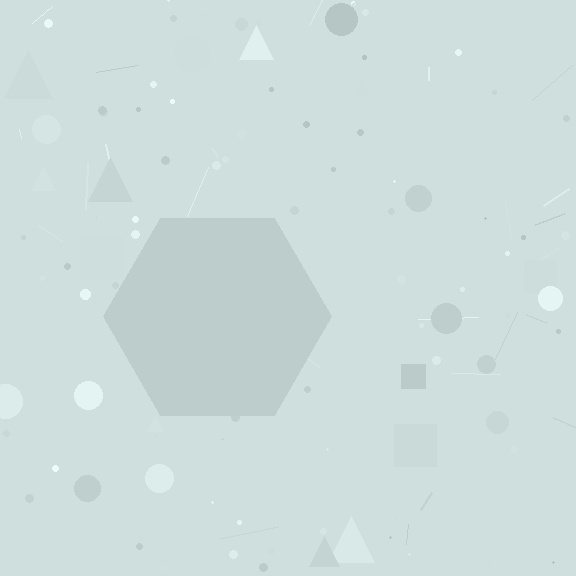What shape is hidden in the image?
A hexagon is hidden in the image.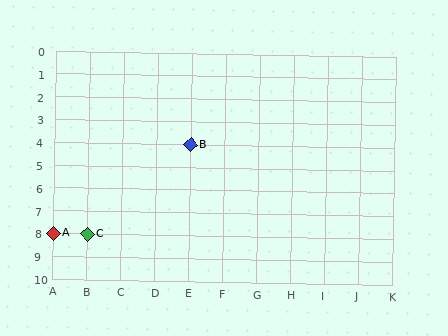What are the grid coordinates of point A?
Point A is at grid coordinates (A, 8).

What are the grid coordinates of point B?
Point B is at grid coordinates (E, 4).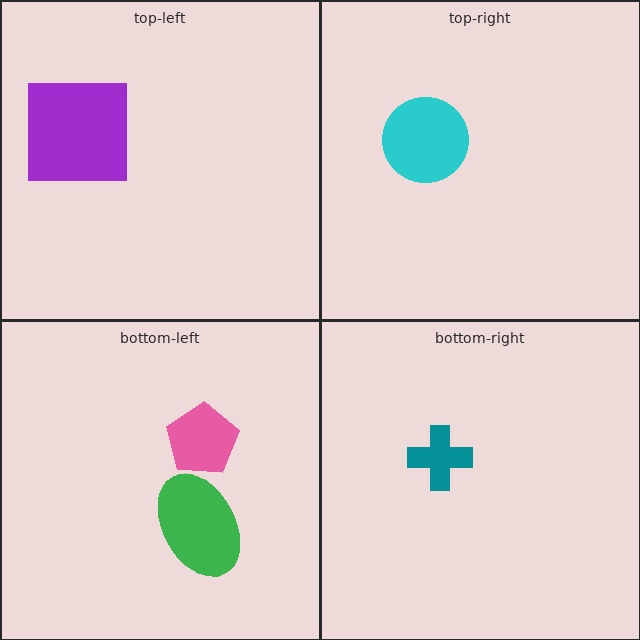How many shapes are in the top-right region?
1.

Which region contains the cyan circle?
The top-right region.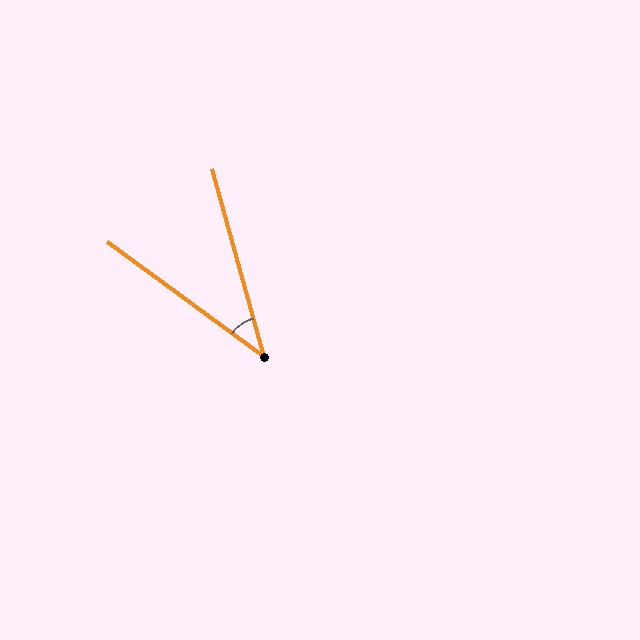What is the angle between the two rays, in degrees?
Approximately 38 degrees.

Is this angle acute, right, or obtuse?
It is acute.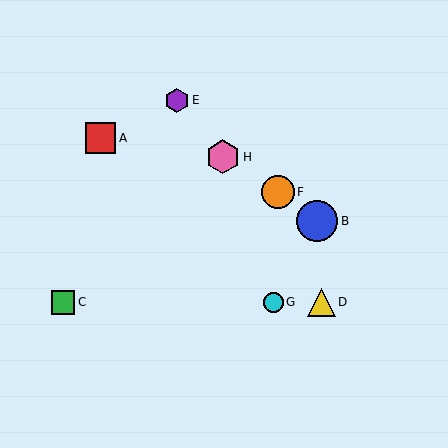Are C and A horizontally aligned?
No, C is at y≈302 and A is at y≈138.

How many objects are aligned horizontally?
3 objects (C, D, G) are aligned horizontally.